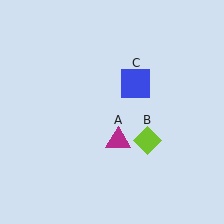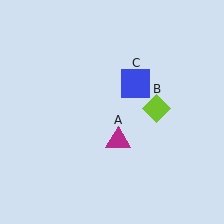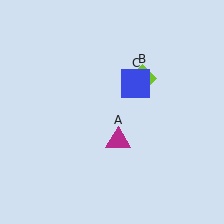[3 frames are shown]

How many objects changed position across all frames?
1 object changed position: lime diamond (object B).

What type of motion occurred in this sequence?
The lime diamond (object B) rotated counterclockwise around the center of the scene.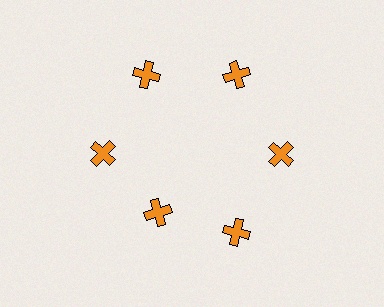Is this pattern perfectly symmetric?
No. The 6 orange crosses are arranged in a ring, but one element near the 7 o'clock position is pulled inward toward the center, breaking the 6-fold rotational symmetry.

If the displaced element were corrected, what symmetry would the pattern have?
It would have 6-fold rotational symmetry — the pattern would map onto itself every 60 degrees.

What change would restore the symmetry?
The symmetry would be restored by moving it outward, back onto the ring so that all 6 crosses sit at equal angles and equal distance from the center.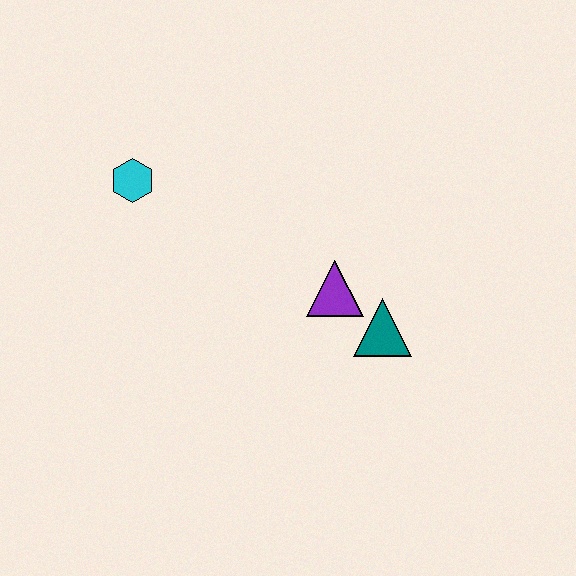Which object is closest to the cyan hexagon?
The purple triangle is closest to the cyan hexagon.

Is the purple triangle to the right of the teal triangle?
No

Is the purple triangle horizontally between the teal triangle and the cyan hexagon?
Yes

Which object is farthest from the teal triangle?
The cyan hexagon is farthest from the teal triangle.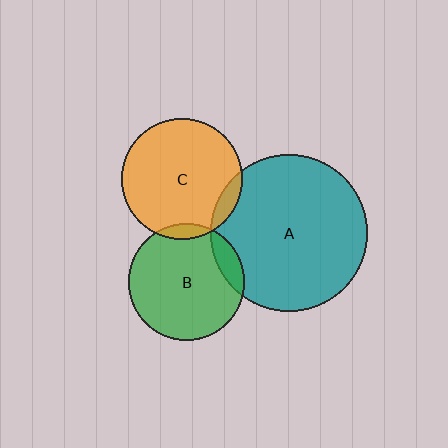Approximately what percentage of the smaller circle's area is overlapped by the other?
Approximately 10%.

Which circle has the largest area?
Circle A (teal).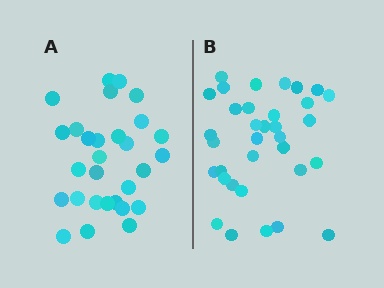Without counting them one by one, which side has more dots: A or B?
Region B (the right region) has more dots.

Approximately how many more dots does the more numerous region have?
Region B has about 5 more dots than region A.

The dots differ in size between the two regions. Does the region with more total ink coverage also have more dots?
No. Region A has more total ink coverage because its dots are larger, but region B actually contains more individual dots. Total area can be misleading — the number of items is what matters here.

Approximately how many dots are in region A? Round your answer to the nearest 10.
About 30 dots. (The exact count is 29, which rounds to 30.)